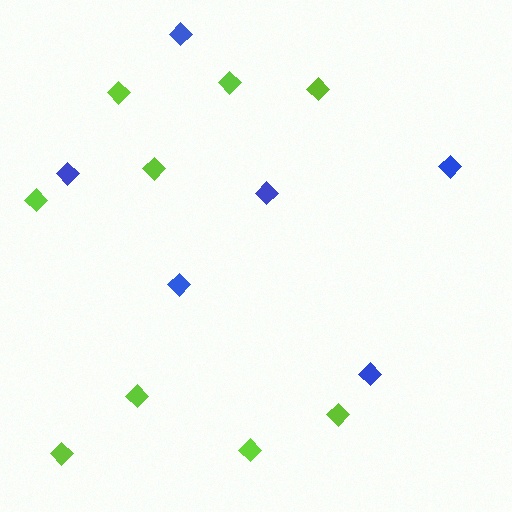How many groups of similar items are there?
There are 2 groups: one group of blue diamonds (6) and one group of lime diamonds (9).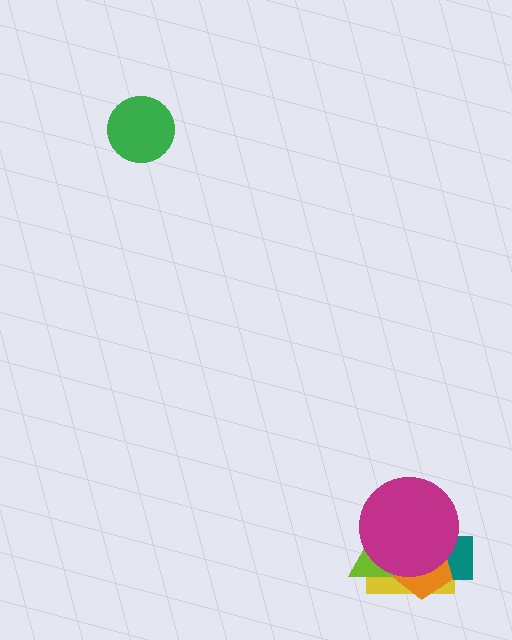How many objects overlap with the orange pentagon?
4 objects overlap with the orange pentagon.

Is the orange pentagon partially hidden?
Yes, it is partially covered by another shape.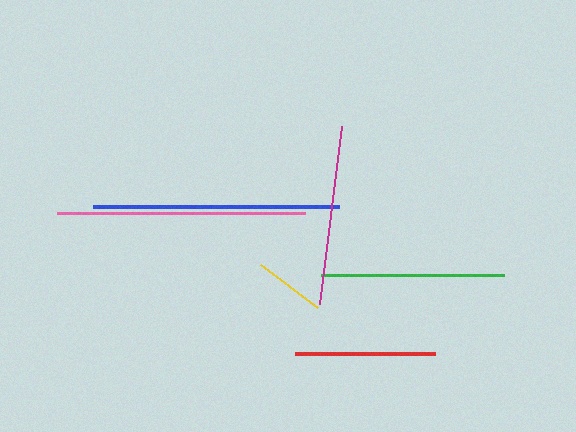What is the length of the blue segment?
The blue segment is approximately 246 pixels long.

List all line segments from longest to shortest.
From longest to shortest: pink, blue, green, magenta, red, yellow.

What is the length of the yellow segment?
The yellow segment is approximately 72 pixels long.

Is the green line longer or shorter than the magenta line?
The green line is longer than the magenta line.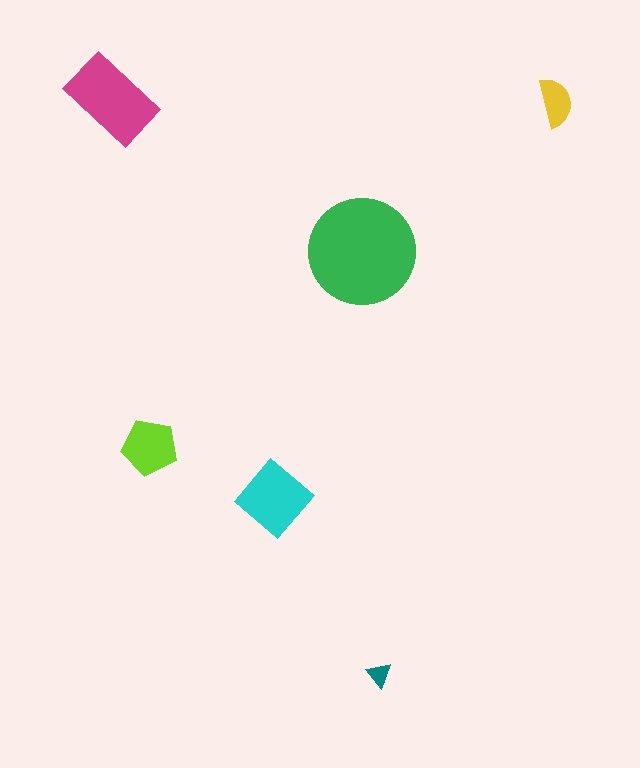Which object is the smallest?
The teal triangle.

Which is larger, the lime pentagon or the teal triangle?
The lime pentagon.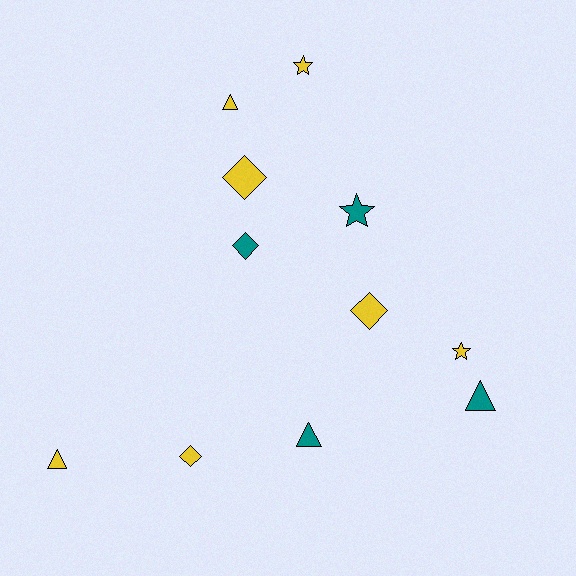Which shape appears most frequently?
Triangle, with 4 objects.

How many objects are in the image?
There are 11 objects.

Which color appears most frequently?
Yellow, with 7 objects.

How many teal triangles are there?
There are 2 teal triangles.